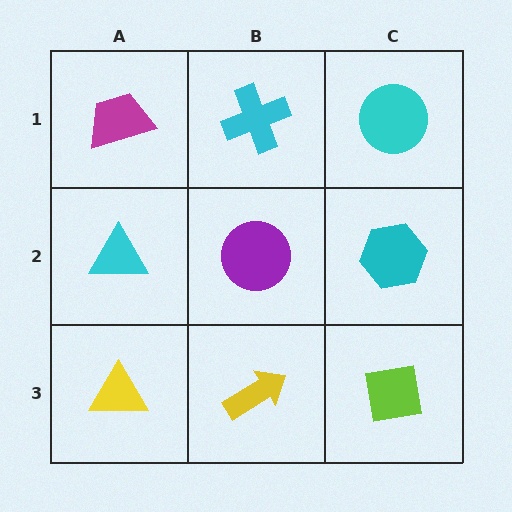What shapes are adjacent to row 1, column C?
A cyan hexagon (row 2, column C), a cyan cross (row 1, column B).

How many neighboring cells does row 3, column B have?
3.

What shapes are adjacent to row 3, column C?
A cyan hexagon (row 2, column C), a yellow arrow (row 3, column B).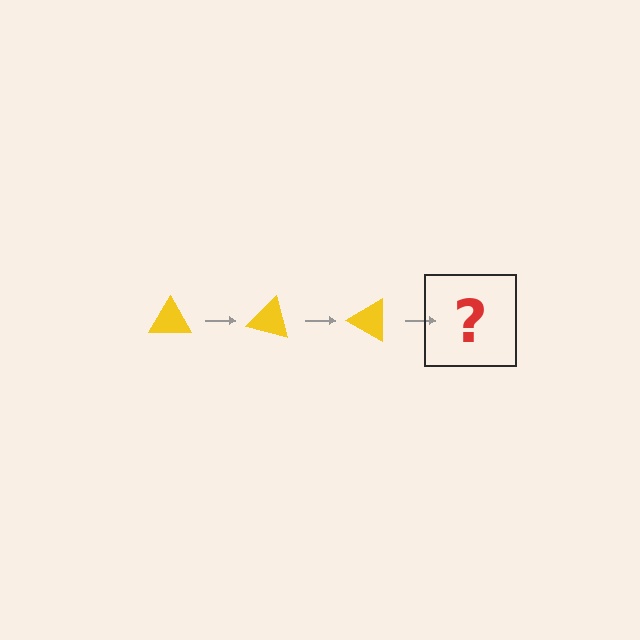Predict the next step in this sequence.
The next step is a yellow triangle rotated 45 degrees.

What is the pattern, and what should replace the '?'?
The pattern is that the triangle rotates 15 degrees each step. The '?' should be a yellow triangle rotated 45 degrees.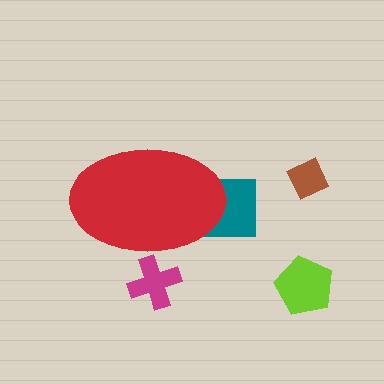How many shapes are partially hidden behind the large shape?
2 shapes are partially hidden.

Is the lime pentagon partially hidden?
No, the lime pentagon is fully visible.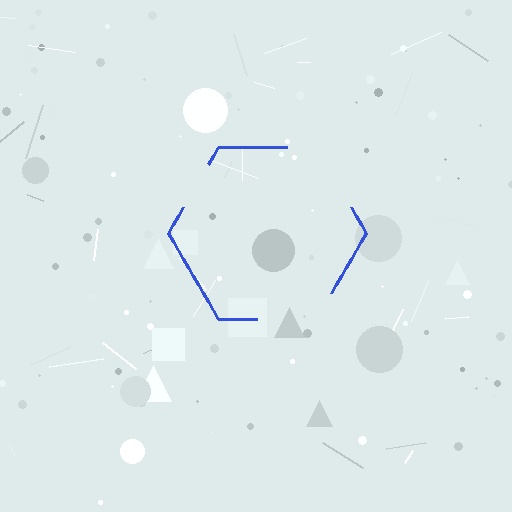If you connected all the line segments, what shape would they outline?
They would outline a hexagon.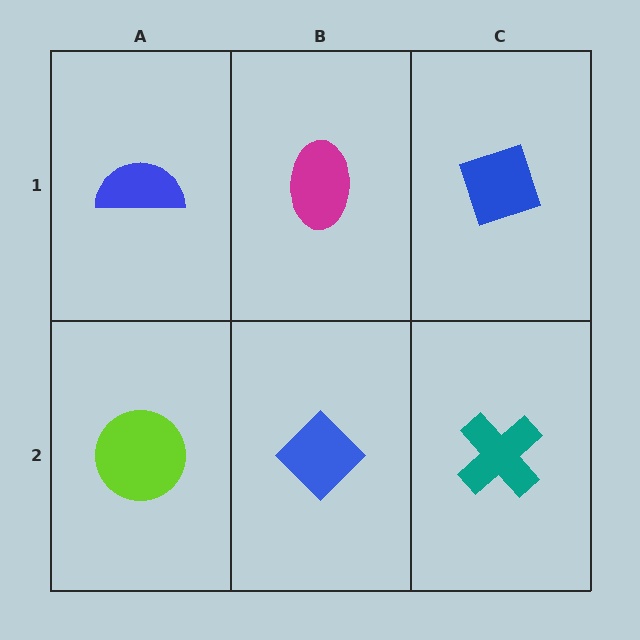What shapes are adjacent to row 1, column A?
A lime circle (row 2, column A), a magenta ellipse (row 1, column B).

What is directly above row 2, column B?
A magenta ellipse.